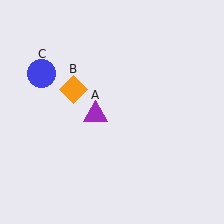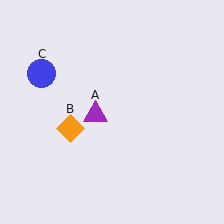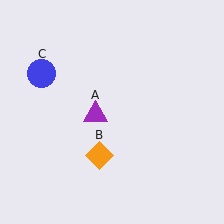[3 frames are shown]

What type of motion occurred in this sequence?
The orange diamond (object B) rotated counterclockwise around the center of the scene.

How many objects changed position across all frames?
1 object changed position: orange diamond (object B).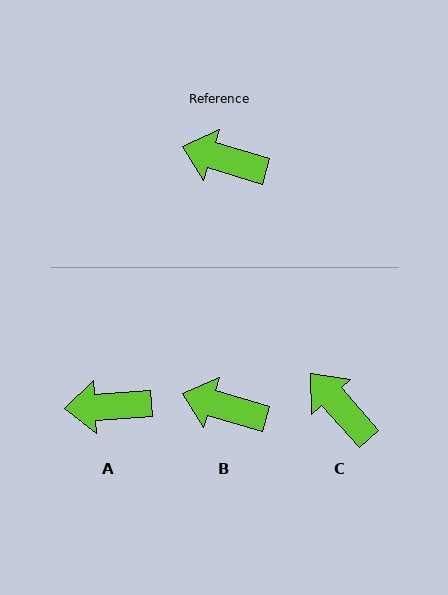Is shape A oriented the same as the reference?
No, it is off by about 20 degrees.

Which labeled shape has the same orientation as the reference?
B.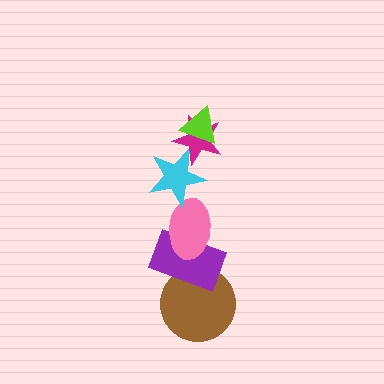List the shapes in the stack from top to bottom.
From top to bottom: the lime triangle, the magenta star, the cyan star, the pink ellipse, the purple rectangle, the brown circle.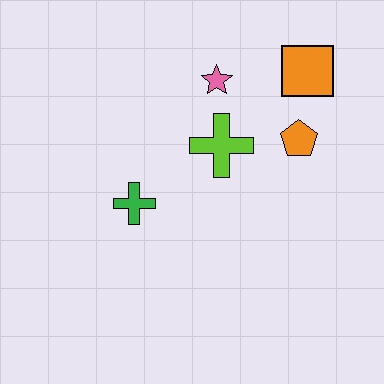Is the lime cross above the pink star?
No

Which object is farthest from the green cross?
The orange square is farthest from the green cross.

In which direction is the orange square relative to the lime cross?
The orange square is to the right of the lime cross.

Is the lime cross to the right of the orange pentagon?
No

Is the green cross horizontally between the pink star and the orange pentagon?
No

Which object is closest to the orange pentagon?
The orange square is closest to the orange pentagon.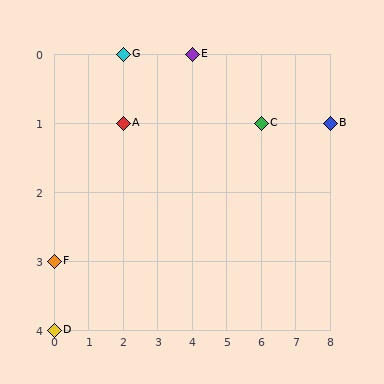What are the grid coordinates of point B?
Point B is at grid coordinates (8, 1).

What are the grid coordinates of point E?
Point E is at grid coordinates (4, 0).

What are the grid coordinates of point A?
Point A is at grid coordinates (2, 1).